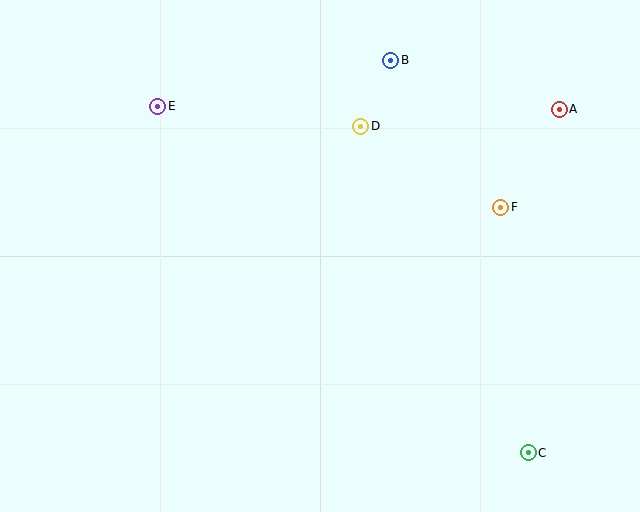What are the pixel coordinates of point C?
Point C is at (528, 453).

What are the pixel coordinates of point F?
Point F is at (501, 207).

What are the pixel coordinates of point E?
Point E is at (158, 106).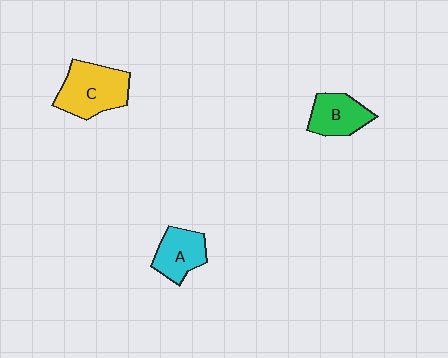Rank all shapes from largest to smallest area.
From largest to smallest: C (yellow), A (cyan), B (green).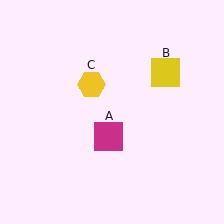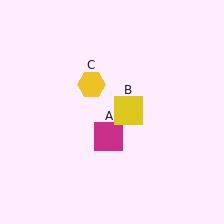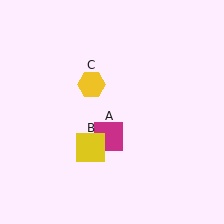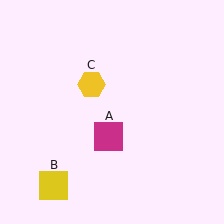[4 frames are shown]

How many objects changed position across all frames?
1 object changed position: yellow square (object B).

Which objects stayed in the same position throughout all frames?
Magenta square (object A) and yellow hexagon (object C) remained stationary.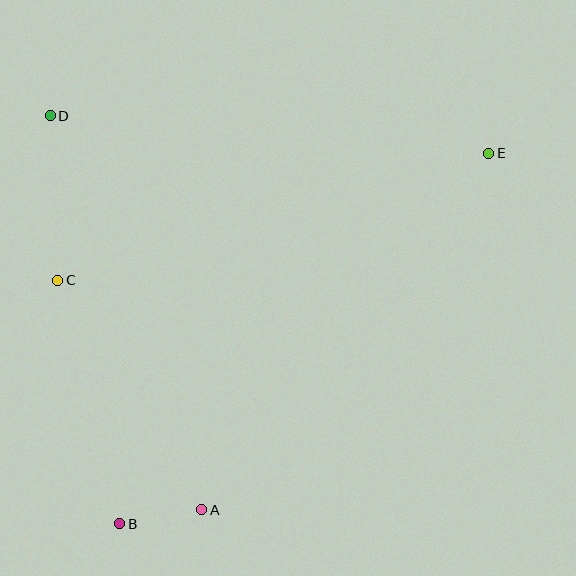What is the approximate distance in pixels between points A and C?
The distance between A and C is approximately 271 pixels.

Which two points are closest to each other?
Points A and B are closest to each other.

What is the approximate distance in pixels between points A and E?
The distance between A and E is approximately 457 pixels.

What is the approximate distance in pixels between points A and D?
The distance between A and D is approximately 422 pixels.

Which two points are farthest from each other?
Points B and E are farthest from each other.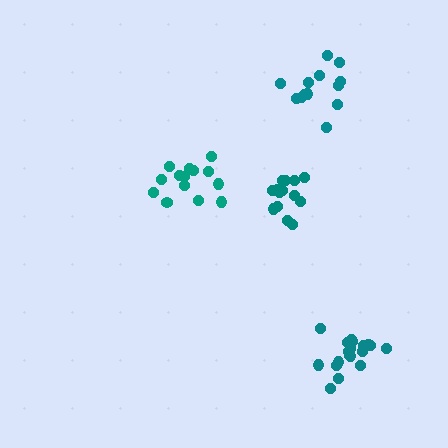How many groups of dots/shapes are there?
There are 4 groups.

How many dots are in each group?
Group 1: 13 dots, Group 2: 14 dots, Group 3: 19 dots, Group 4: 14 dots (60 total).